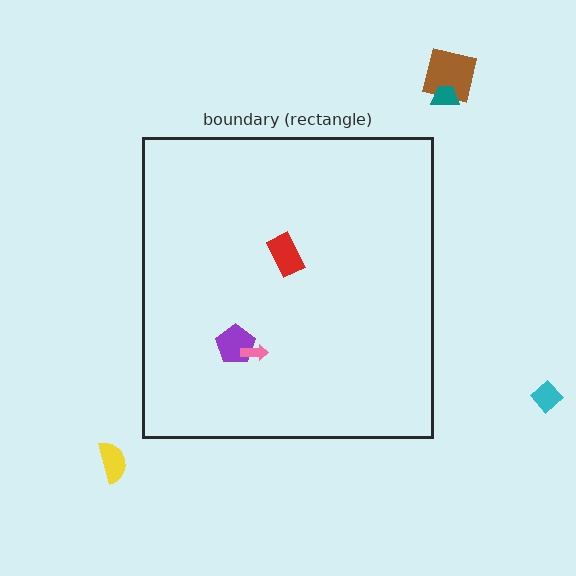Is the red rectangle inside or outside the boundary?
Inside.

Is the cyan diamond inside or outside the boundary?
Outside.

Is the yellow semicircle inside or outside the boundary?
Outside.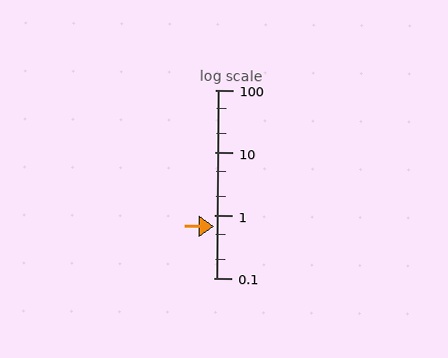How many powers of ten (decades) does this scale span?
The scale spans 3 decades, from 0.1 to 100.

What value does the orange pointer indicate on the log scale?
The pointer indicates approximately 0.67.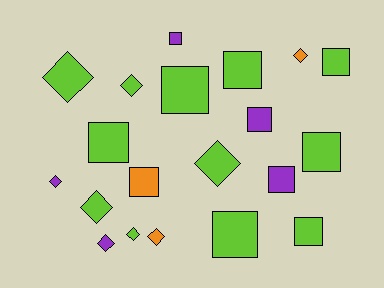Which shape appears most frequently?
Square, with 11 objects.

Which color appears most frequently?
Lime, with 12 objects.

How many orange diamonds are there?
There are 2 orange diamonds.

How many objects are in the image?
There are 20 objects.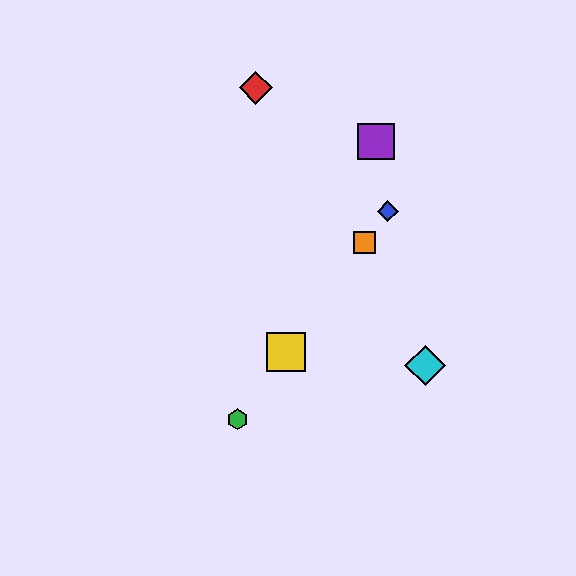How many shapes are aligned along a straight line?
4 shapes (the blue diamond, the green hexagon, the yellow square, the orange square) are aligned along a straight line.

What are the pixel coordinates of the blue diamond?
The blue diamond is at (388, 211).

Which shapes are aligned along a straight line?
The blue diamond, the green hexagon, the yellow square, the orange square are aligned along a straight line.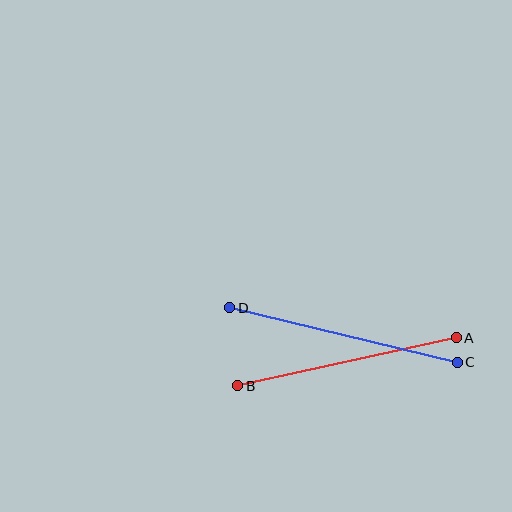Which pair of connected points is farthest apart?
Points C and D are farthest apart.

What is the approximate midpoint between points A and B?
The midpoint is at approximately (347, 362) pixels.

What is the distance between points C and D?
The distance is approximately 234 pixels.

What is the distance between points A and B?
The distance is approximately 223 pixels.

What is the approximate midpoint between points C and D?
The midpoint is at approximately (343, 335) pixels.